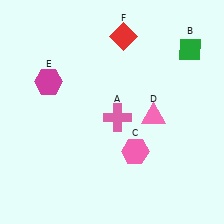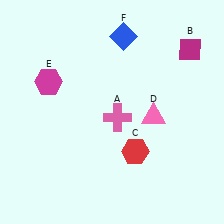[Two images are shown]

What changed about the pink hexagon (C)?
In Image 1, C is pink. In Image 2, it changed to red.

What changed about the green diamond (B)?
In Image 1, B is green. In Image 2, it changed to magenta.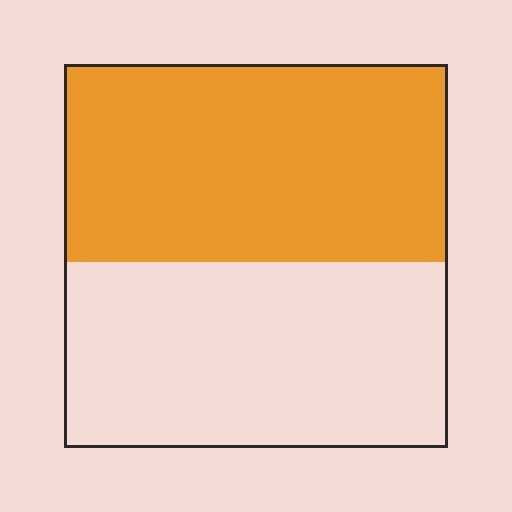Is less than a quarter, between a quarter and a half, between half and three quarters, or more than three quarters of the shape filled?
Between half and three quarters.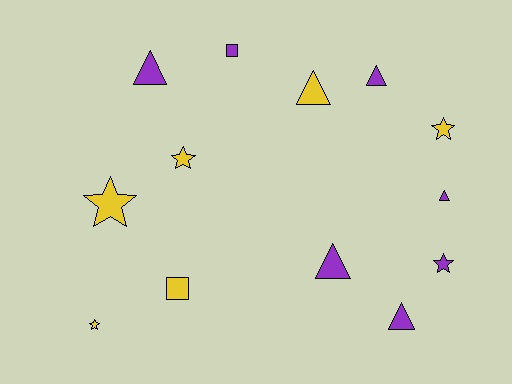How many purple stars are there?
There is 1 purple star.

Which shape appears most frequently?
Triangle, with 6 objects.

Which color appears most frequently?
Purple, with 7 objects.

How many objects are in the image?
There are 13 objects.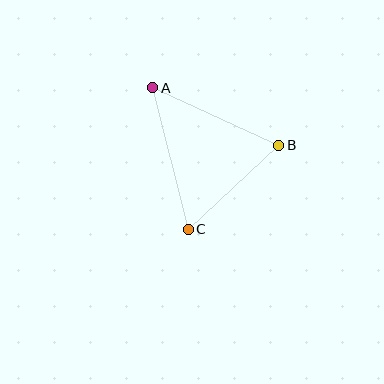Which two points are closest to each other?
Points B and C are closest to each other.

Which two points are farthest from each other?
Points A and C are farthest from each other.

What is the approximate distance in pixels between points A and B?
The distance between A and B is approximately 138 pixels.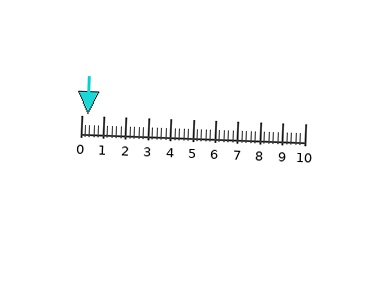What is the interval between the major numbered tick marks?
The major tick marks are spaced 1 units apart.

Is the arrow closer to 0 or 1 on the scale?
The arrow is closer to 0.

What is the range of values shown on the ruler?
The ruler shows values from 0 to 10.